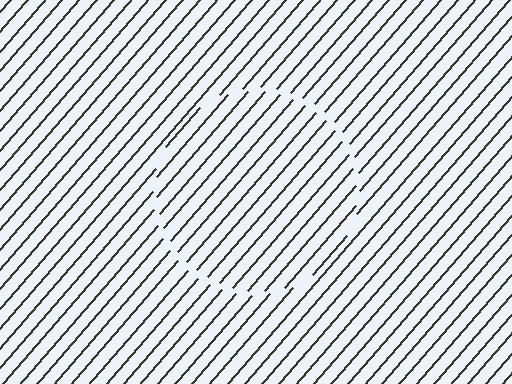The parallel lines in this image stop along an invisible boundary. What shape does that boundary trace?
An illusory circle. The interior of the shape contains the same grating, shifted by half a period — the contour is defined by the phase discontinuity where line-ends from the inner and outer gratings abut.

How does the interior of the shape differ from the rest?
The interior of the shape contains the same grating, shifted by half a period — the contour is defined by the phase discontinuity where line-ends from the inner and outer gratings abut.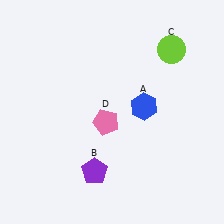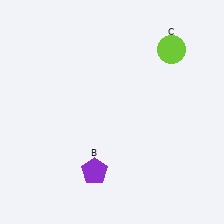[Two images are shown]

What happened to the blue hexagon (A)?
The blue hexagon (A) was removed in Image 2. It was in the top-right area of Image 1.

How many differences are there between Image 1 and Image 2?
There are 2 differences between the two images.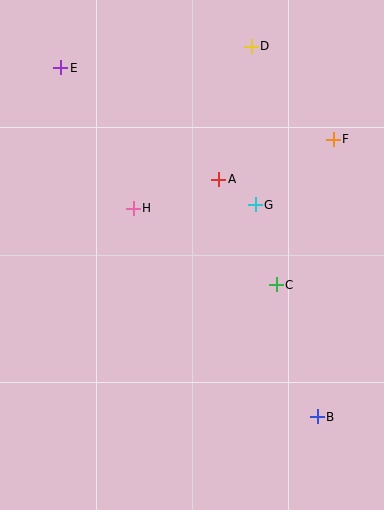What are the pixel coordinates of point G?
Point G is at (255, 205).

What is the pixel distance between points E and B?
The distance between E and B is 433 pixels.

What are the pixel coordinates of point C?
Point C is at (276, 285).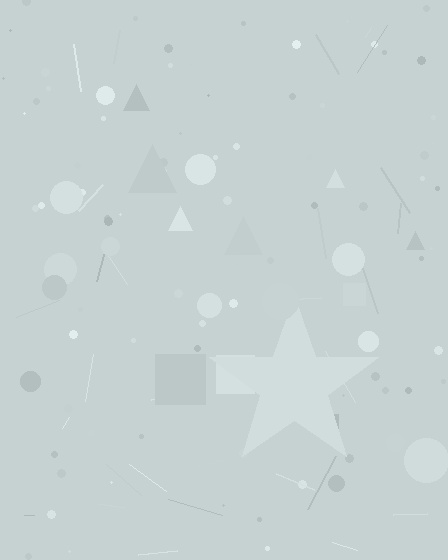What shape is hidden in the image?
A star is hidden in the image.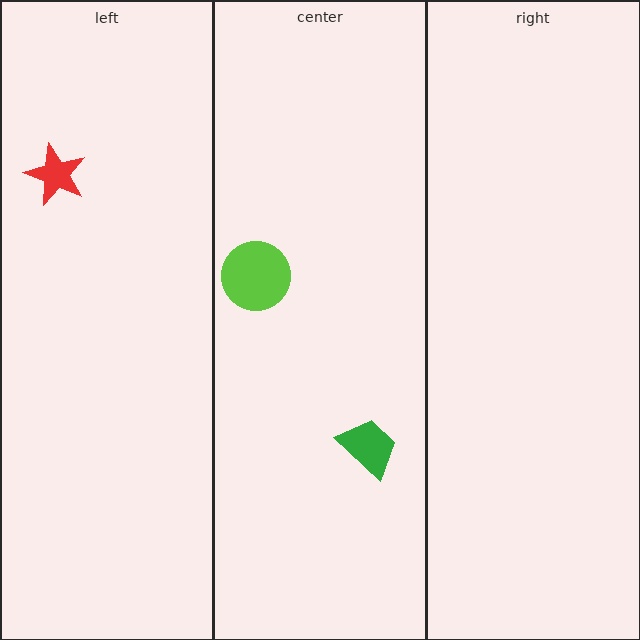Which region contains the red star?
The left region.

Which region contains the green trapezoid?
The center region.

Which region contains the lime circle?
The center region.